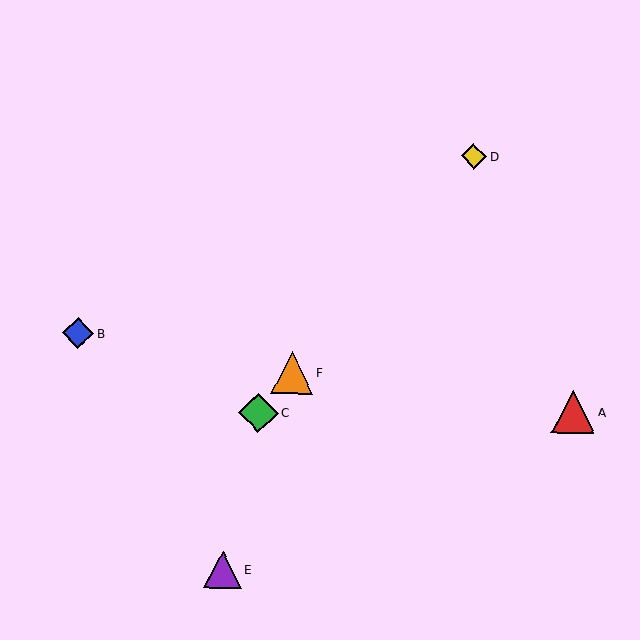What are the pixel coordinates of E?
Object E is at (223, 570).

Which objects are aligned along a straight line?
Objects C, D, F are aligned along a straight line.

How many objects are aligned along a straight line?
3 objects (C, D, F) are aligned along a straight line.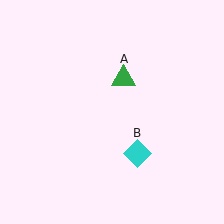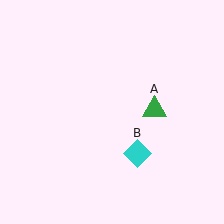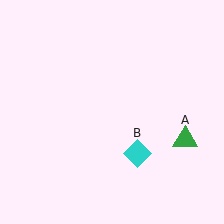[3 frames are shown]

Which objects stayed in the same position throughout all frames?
Cyan diamond (object B) remained stationary.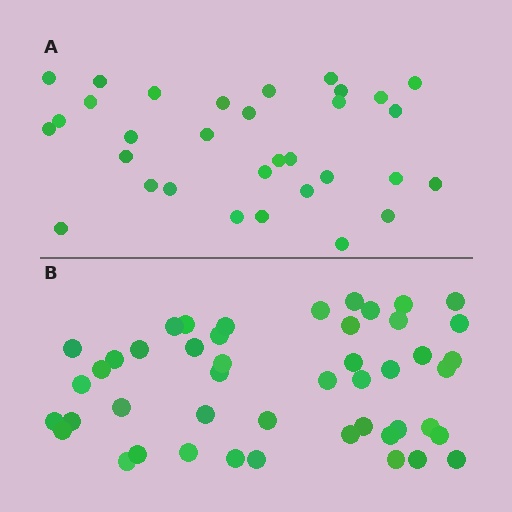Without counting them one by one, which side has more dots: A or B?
Region B (the bottom region) has more dots.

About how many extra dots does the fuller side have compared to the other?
Region B has approximately 15 more dots than region A.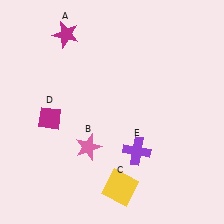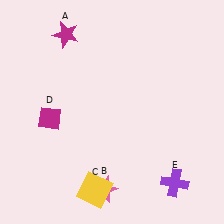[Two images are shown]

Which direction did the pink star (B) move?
The pink star (B) moved down.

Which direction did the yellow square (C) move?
The yellow square (C) moved left.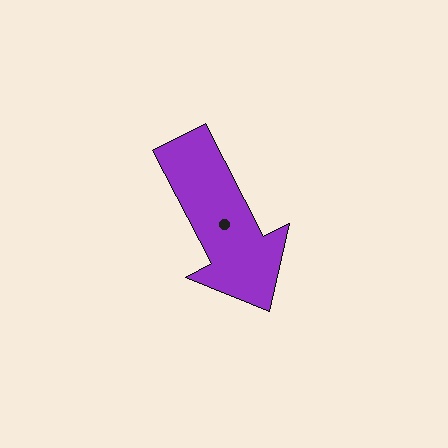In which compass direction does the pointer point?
Southeast.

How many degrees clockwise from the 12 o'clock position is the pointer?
Approximately 153 degrees.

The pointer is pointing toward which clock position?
Roughly 5 o'clock.